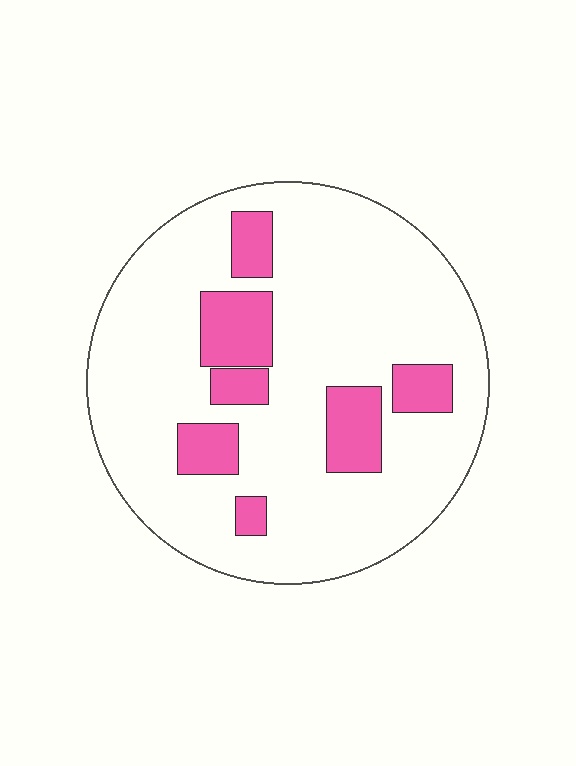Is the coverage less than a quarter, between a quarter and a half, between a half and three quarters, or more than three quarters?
Less than a quarter.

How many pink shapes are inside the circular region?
7.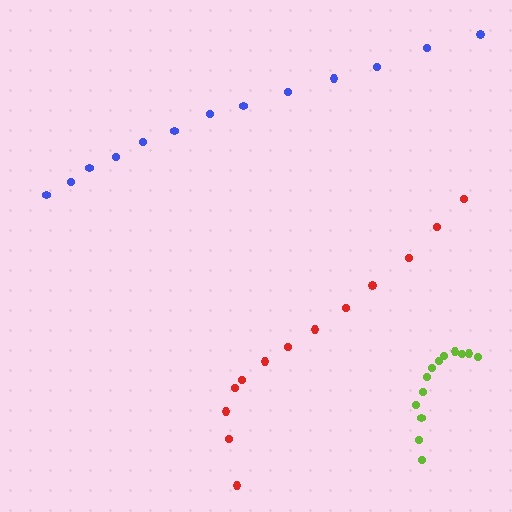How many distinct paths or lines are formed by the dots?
There are 3 distinct paths.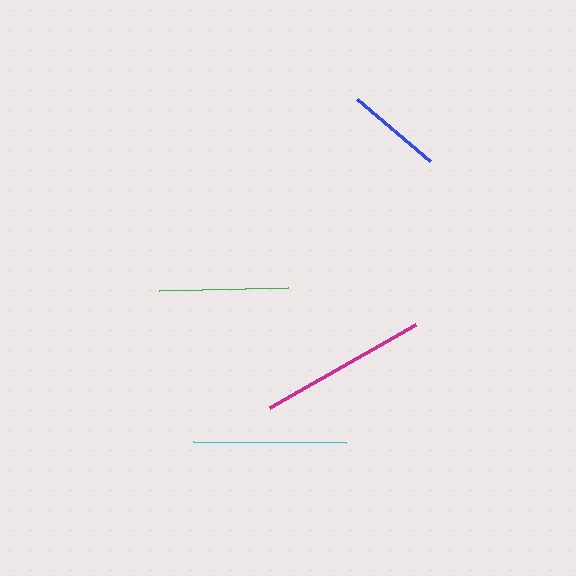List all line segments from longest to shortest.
From longest to shortest: magenta, cyan, green, blue.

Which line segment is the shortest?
The blue line is the shortest at approximately 96 pixels.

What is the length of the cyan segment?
The cyan segment is approximately 153 pixels long.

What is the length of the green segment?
The green segment is approximately 129 pixels long.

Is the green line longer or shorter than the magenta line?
The magenta line is longer than the green line.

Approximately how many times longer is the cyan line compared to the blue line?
The cyan line is approximately 1.6 times the length of the blue line.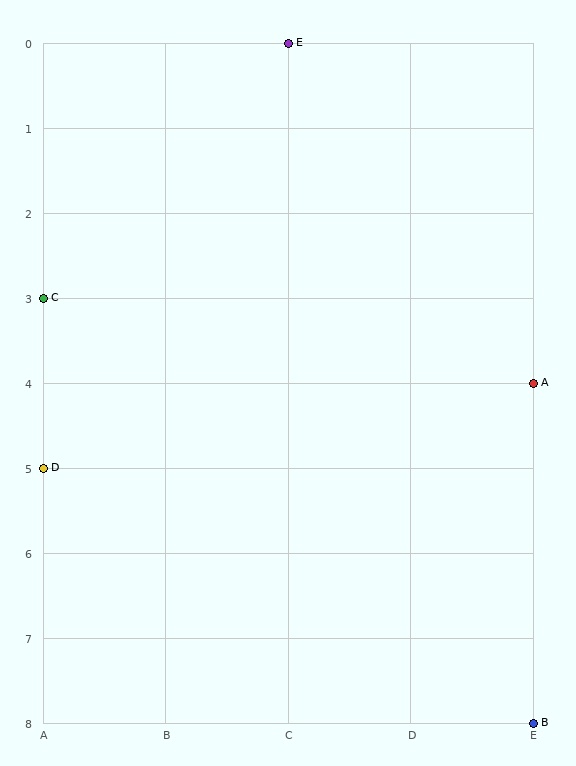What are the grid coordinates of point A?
Point A is at grid coordinates (E, 4).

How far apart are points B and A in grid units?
Points B and A are 4 rows apart.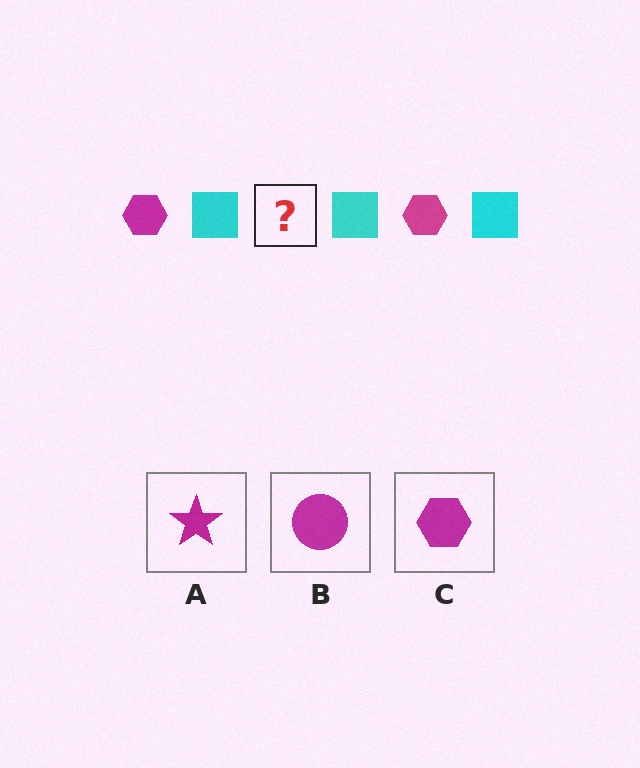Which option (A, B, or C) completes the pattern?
C.